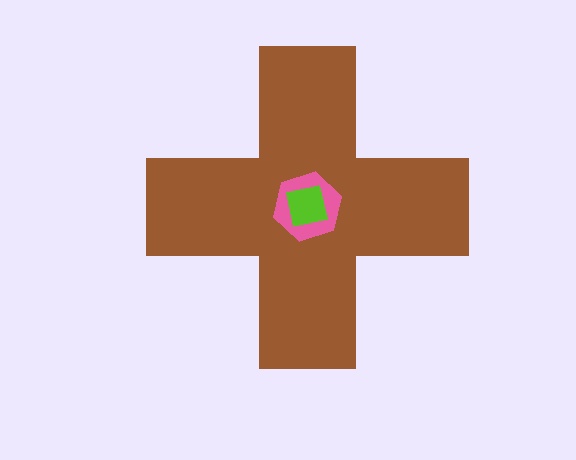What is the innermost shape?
The lime square.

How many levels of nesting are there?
3.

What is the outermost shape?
The brown cross.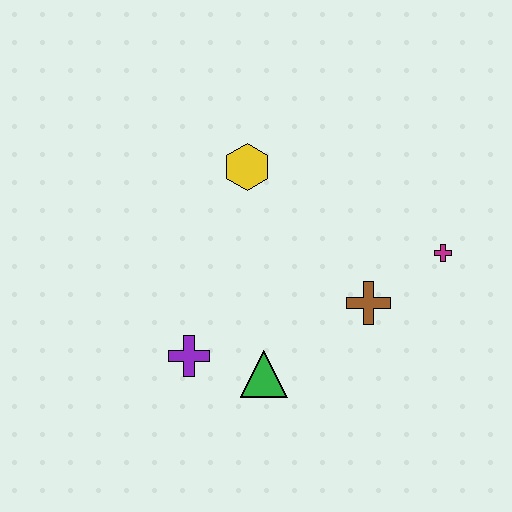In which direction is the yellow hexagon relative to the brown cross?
The yellow hexagon is above the brown cross.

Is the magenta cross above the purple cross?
Yes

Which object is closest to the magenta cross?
The brown cross is closest to the magenta cross.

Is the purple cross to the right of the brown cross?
No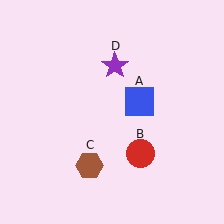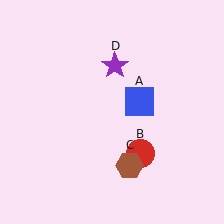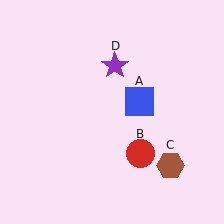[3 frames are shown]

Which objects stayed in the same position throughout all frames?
Blue square (object A) and red circle (object B) and purple star (object D) remained stationary.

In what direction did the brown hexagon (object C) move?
The brown hexagon (object C) moved right.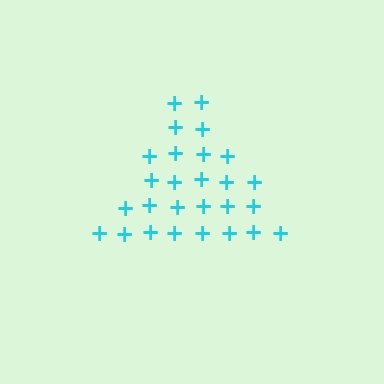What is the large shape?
The large shape is a triangle.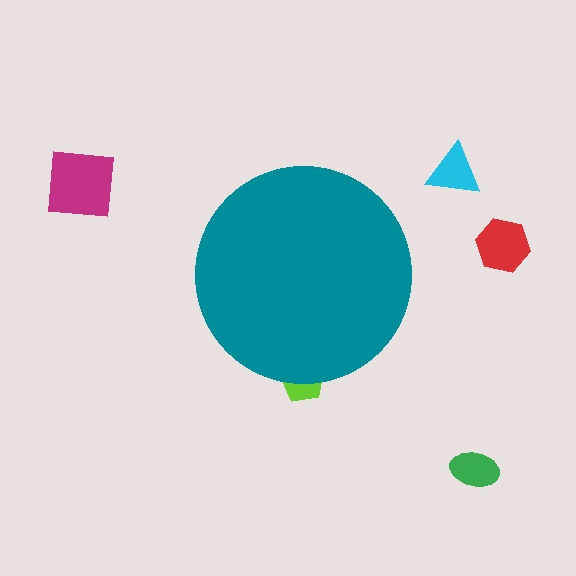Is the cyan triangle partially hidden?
No, the cyan triangle is fully visible.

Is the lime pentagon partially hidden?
Yes, the lime pentagon is partially hidden behind the teal circle.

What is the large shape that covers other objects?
A teal circle.